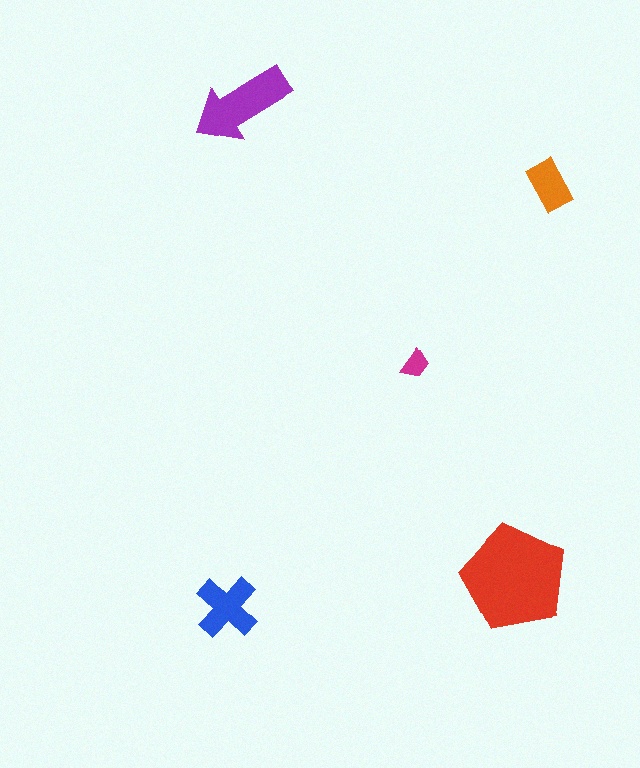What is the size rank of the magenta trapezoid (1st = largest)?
5th.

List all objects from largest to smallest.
The red pentagon, the purple arrow, the blue cross, the orange rectangle, the magenta trapezoid.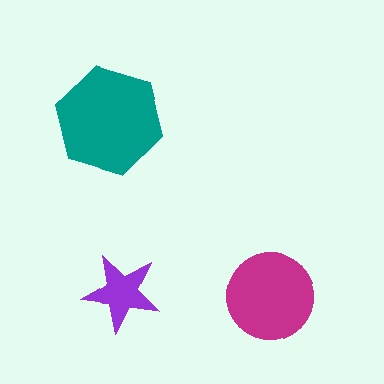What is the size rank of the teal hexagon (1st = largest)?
1st.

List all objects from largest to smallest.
The teal hexagon, the magenta circle, the purple star.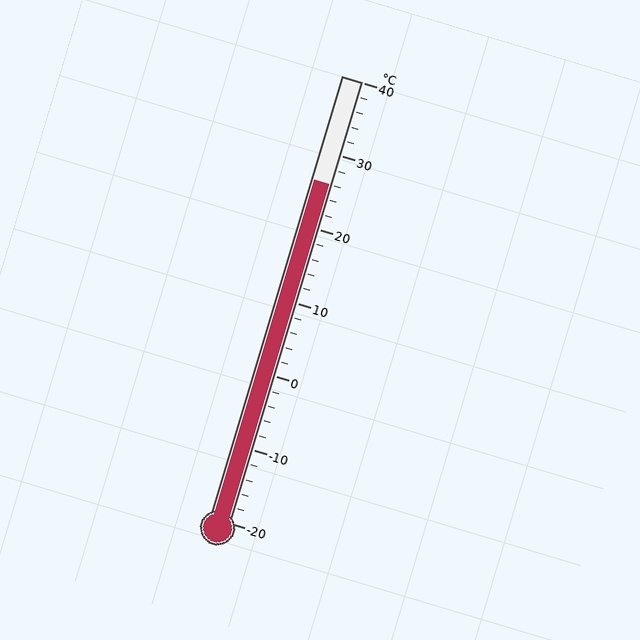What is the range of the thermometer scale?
The thermometer scale ranges from -20°C to 40°C.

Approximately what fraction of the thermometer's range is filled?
The thermometer is filled to approximately 75% of its range.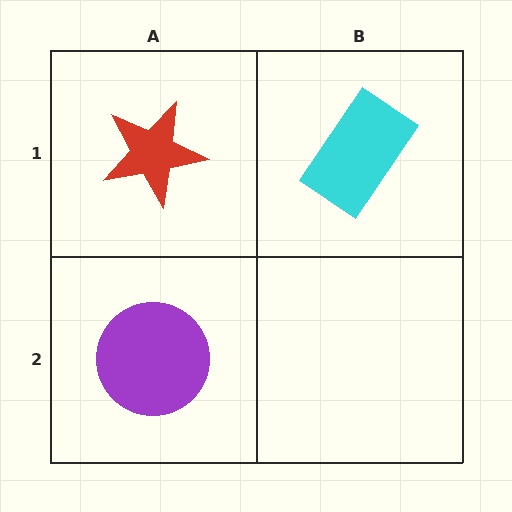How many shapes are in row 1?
2 shapes.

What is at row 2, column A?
A purple circle.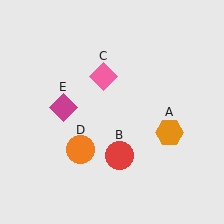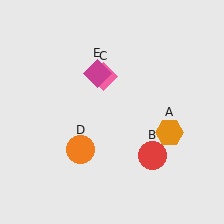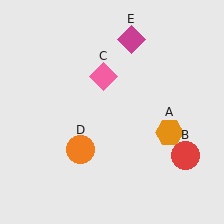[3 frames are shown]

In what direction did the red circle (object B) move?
The red circle (object B) moved right.